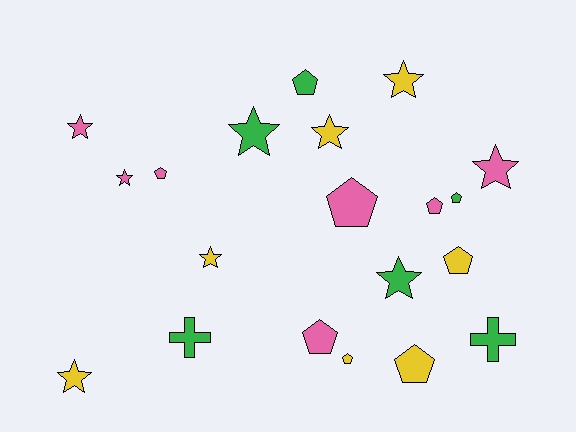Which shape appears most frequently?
Pentagon, with 9 objects.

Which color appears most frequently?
Yellow, with 7 objects.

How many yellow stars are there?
There are 4 yellow stars.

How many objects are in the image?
There are 20 objects.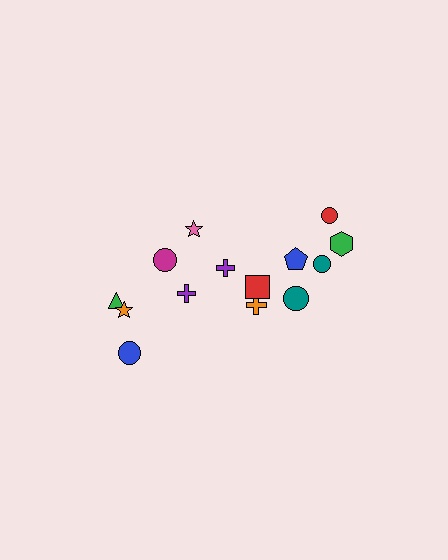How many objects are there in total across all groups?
There are 14 objects.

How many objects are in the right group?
There are 8 objects.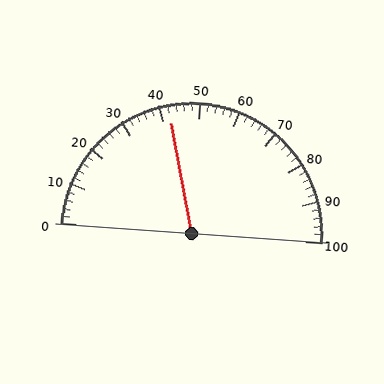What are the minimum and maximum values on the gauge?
The gauge ranges from 0 to 100.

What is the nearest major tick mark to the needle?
The nearest major tick mark is 40.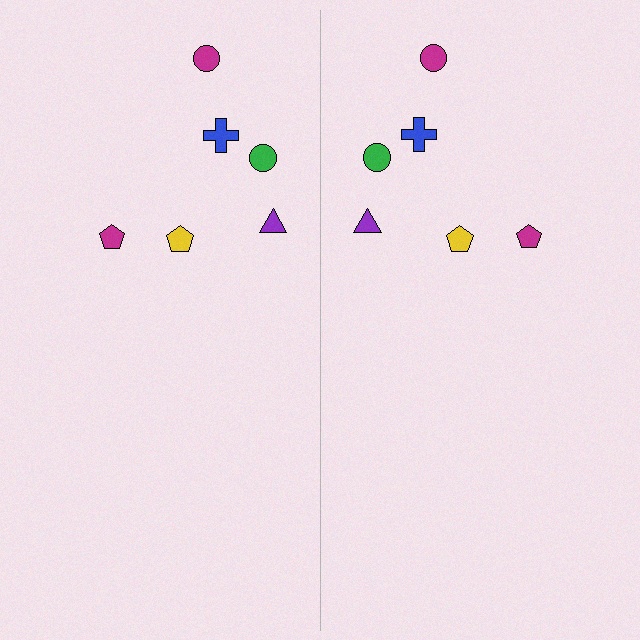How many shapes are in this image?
There are 12 shapes in this image.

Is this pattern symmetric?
Yes, this pattern has bilateral (reflection) symmetry.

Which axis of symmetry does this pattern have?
The pattern has a vertical axis of symmetry running through the center of the image.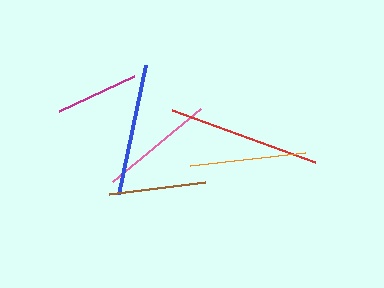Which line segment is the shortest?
The magenta line is the shortest at approximately 83 pixels.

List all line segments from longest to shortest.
From longest to shortest: red, blue, orange, pink, brown, magenta.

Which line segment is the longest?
The red line is the longest at approximately 152 pixels.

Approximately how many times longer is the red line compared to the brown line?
The red line is approximately 1.6 times the length of the brown line.